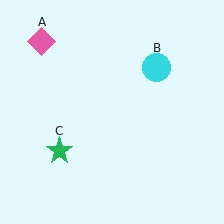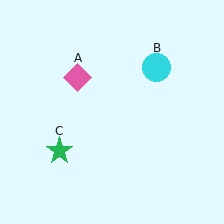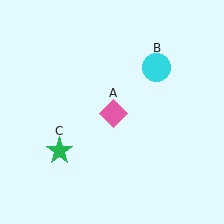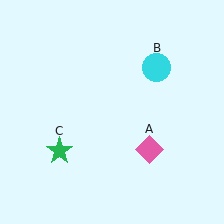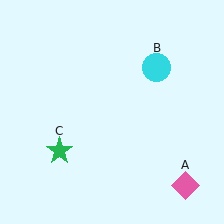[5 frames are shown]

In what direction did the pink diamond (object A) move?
The pink diamond (object A) moved down and to the right.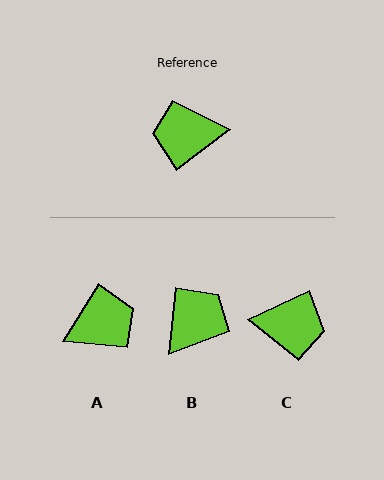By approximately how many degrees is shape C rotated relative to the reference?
Approximately 168 degrees counter-clockwise.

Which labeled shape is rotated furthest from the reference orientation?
C, about 168 degrees away.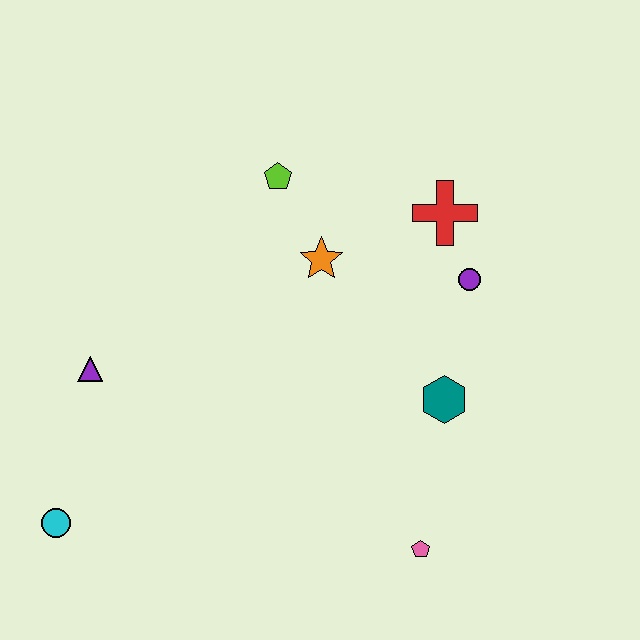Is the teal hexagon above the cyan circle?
Yes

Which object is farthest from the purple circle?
The cyan circle is farthest from the purple circle.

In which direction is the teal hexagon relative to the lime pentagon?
The teal hexagon is below the lime pentagon.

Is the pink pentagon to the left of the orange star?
No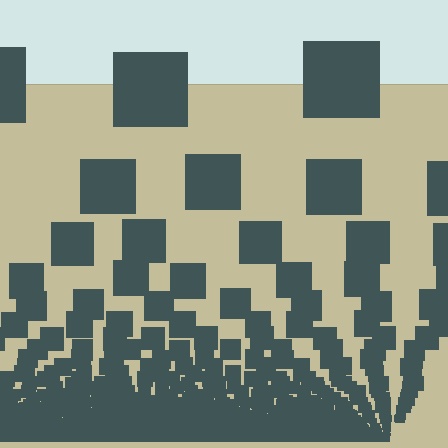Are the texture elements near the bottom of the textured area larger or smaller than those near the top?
Smaller. The gradient is inverted — elements near the bottom are smaller and denser.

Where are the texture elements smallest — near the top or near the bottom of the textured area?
Near the bottom.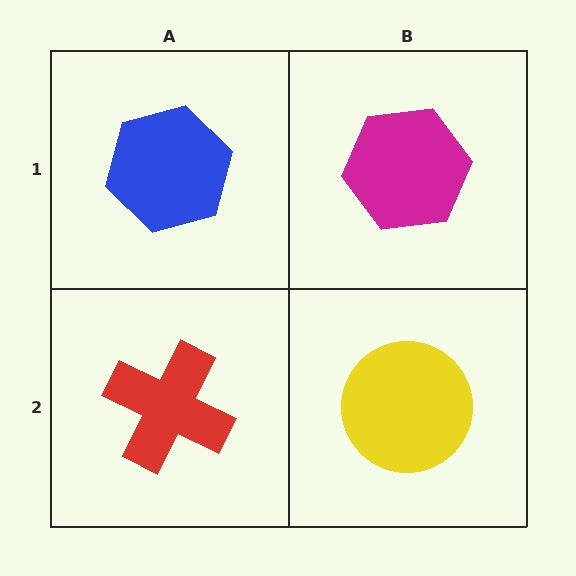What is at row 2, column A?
A red cross.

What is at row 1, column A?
A blue hexagon.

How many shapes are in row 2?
2 shapes.